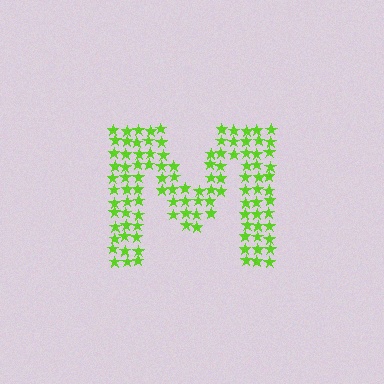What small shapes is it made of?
It is made of small stars.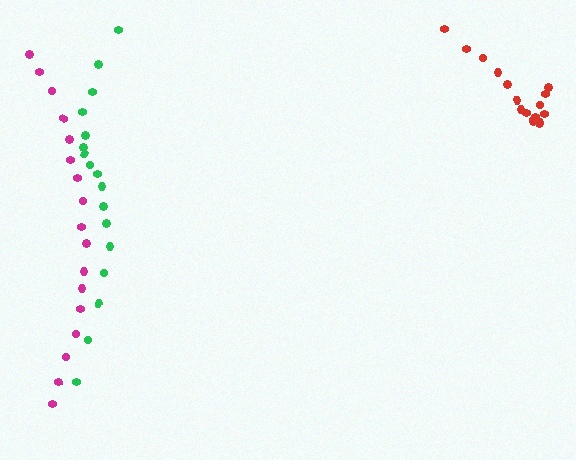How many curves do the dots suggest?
There are 3 distinct paths.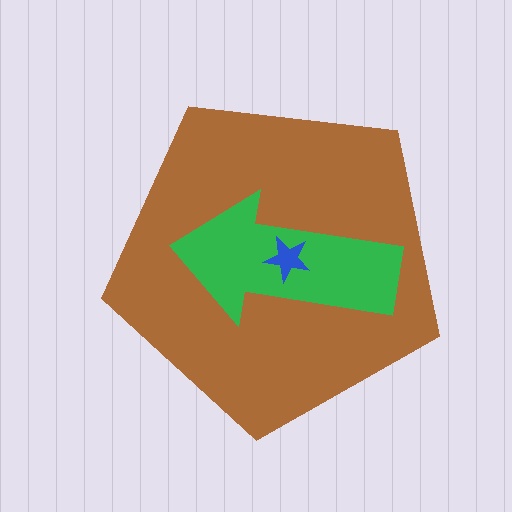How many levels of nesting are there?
3.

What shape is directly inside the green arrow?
The blue star.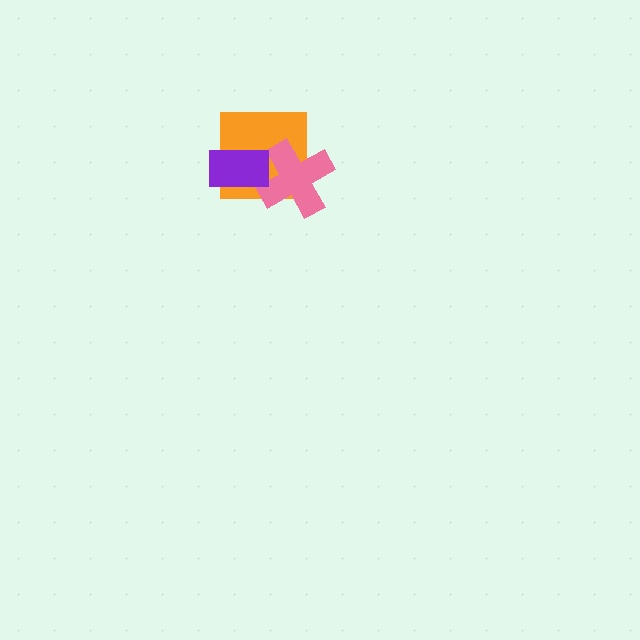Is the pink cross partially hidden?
Yes, it is partially covered by another shape.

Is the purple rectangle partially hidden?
No, no other shape covers it.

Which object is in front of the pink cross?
The purple rectangle is in front of the pink cross.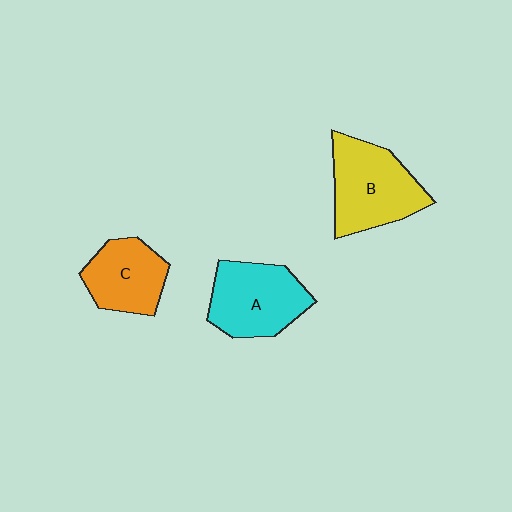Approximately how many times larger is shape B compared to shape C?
Approximately 1.4 times.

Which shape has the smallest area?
Shape C (orange).